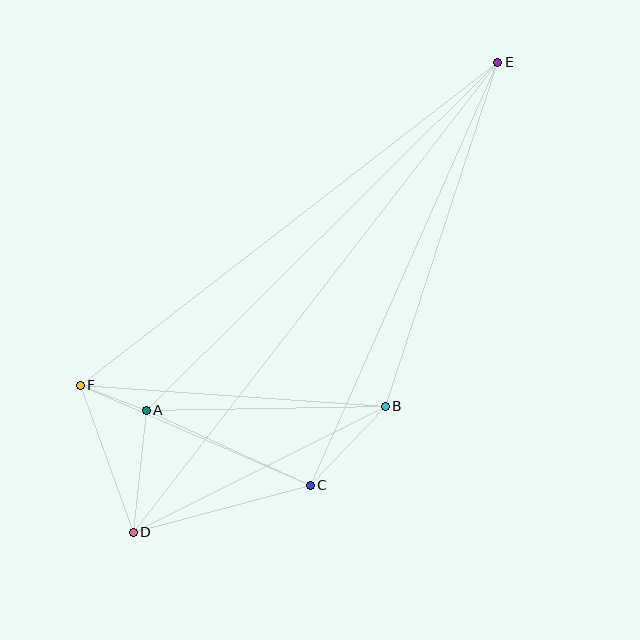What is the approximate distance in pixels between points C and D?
The distance between C and D is approximately 183 pixels.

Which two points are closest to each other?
Points A and F are closest to each other.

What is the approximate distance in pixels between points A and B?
The distance between A and B is approximately 239 pixels.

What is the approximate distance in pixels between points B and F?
The distance between B and F is approximately 306 pixels.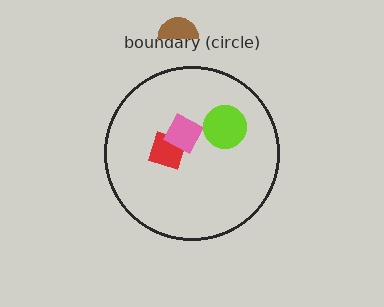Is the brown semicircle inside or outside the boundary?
Outside.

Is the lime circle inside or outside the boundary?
Inside.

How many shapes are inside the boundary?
3 inside, 1 outside.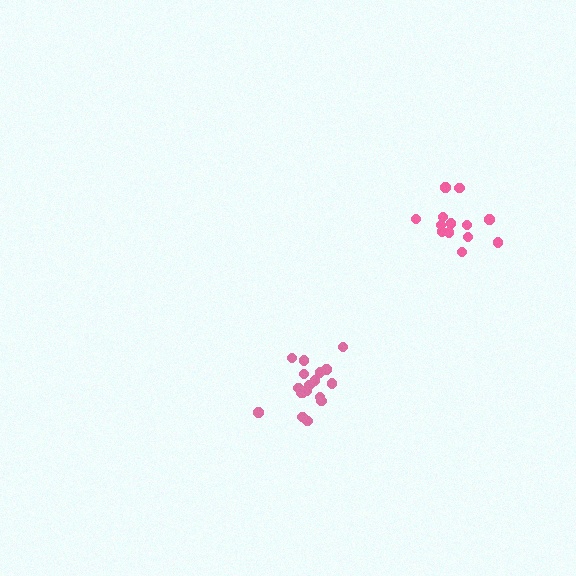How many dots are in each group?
Group 1: 19 dots, Group 2: 13 dots (32 total).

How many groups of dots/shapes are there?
There are 2 groups.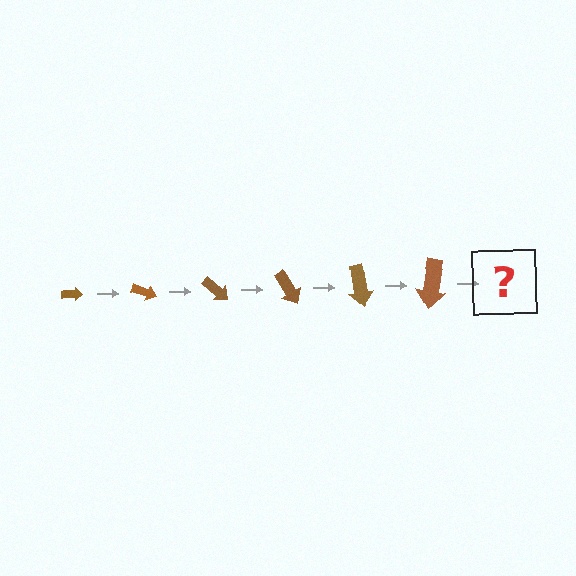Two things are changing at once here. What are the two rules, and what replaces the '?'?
The two rules are that the arrow grows larger each step and it rotates 20 degrees each step. The '?' should be an arrow, larger than the previous one and rotated 120 degrees from the start.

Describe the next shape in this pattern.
It should be an arrow, larger than the previous one and rotated 120 degrees from the start.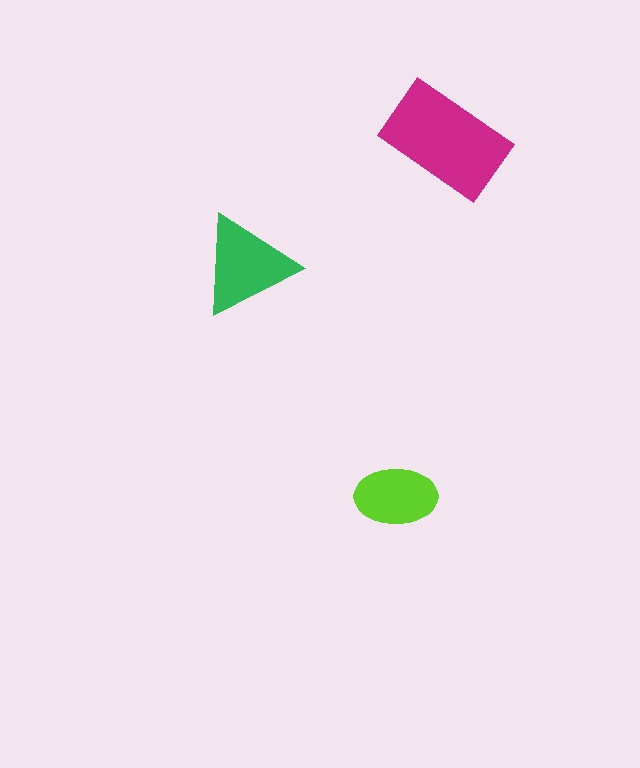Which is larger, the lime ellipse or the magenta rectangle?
The magenta rectangle.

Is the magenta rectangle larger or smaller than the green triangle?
Larger.